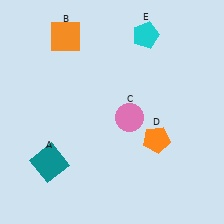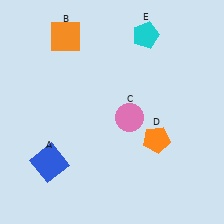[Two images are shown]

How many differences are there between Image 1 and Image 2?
There is 1 difference between the two images.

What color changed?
The square (A) changed from teal in Image 1 to blue in Image 2.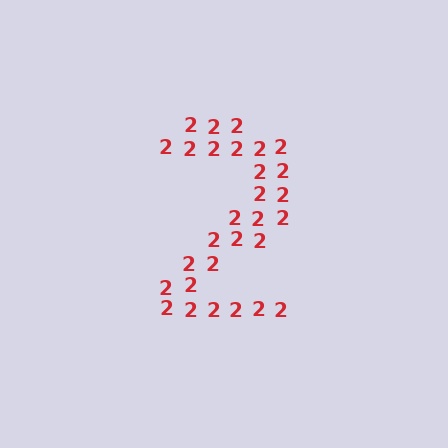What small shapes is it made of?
It is made of small digit 2's.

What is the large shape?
The large shape is the digit 2.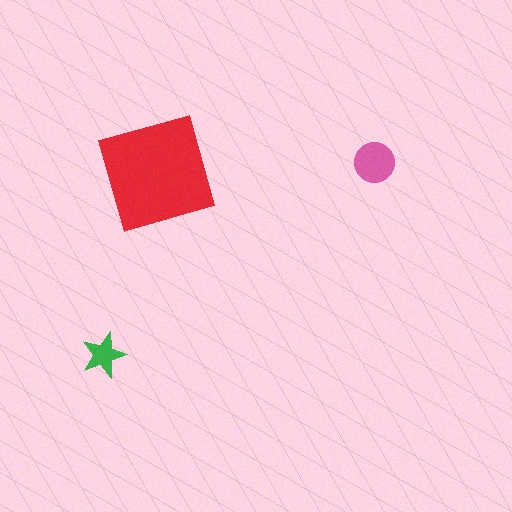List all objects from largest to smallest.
The red square, the pink circle, the green star.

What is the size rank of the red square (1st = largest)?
1st.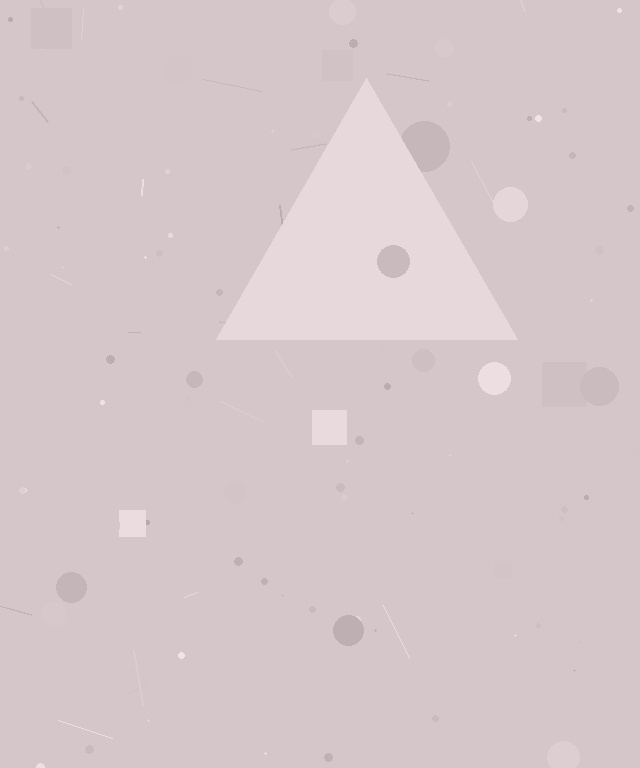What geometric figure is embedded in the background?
A triangle is embedded in the background.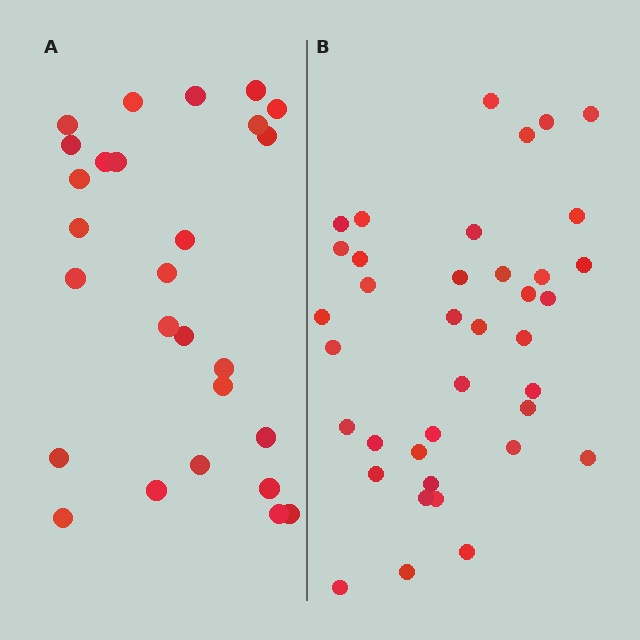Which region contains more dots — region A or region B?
Region B (the right region) has more dots.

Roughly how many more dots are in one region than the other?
Region B has roughly 12 or so more dots than region A.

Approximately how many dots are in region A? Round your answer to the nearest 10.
About 30 dots. (The exact count is 27, which rounds to 30.)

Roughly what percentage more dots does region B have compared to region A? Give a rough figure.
About 40% more.